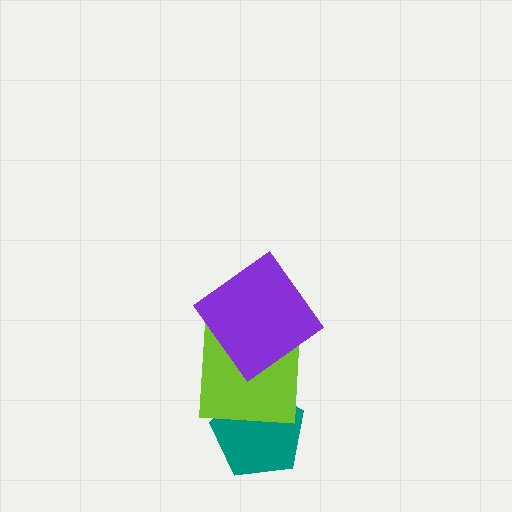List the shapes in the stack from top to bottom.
From top to bottom: the purple diamond, the lime square, the teal pentagon.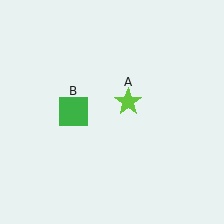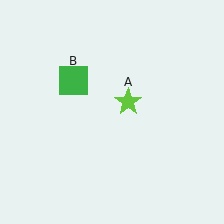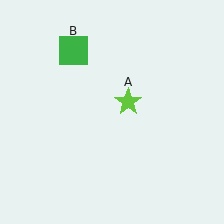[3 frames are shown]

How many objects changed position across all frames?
1 object changed position: green square (object B).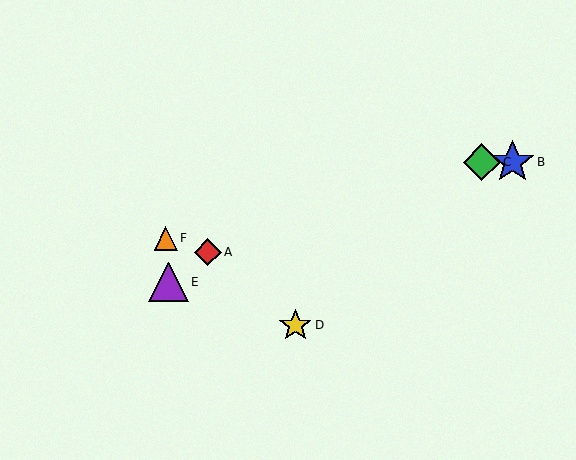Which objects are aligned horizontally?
Objects B, C are aligned horizontally.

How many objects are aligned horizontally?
2 objects (B, C) are aligned horizontally.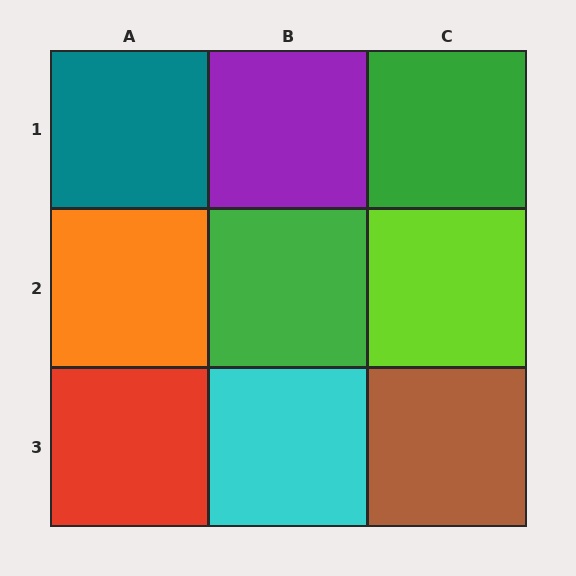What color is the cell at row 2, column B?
Green.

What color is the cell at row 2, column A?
Orange.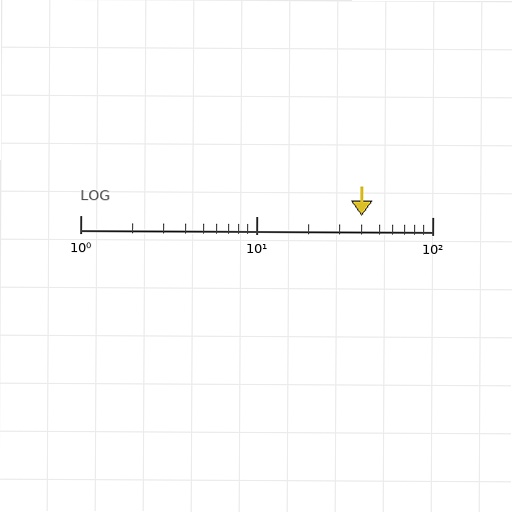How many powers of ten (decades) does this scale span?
The scale spans 2 decades, from 1 to 100.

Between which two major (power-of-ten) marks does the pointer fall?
The pointer is between 10 and 100.